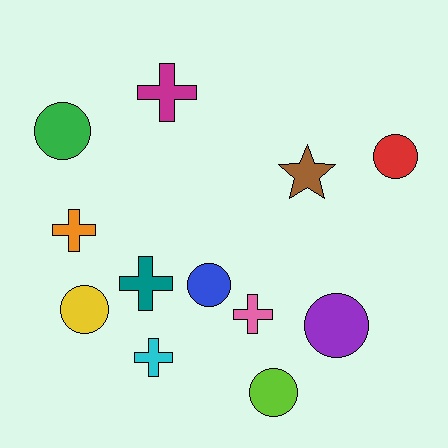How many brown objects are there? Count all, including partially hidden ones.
There is 1 brown object.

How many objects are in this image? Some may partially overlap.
There are 12 objects.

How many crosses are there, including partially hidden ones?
There are 5 crosses.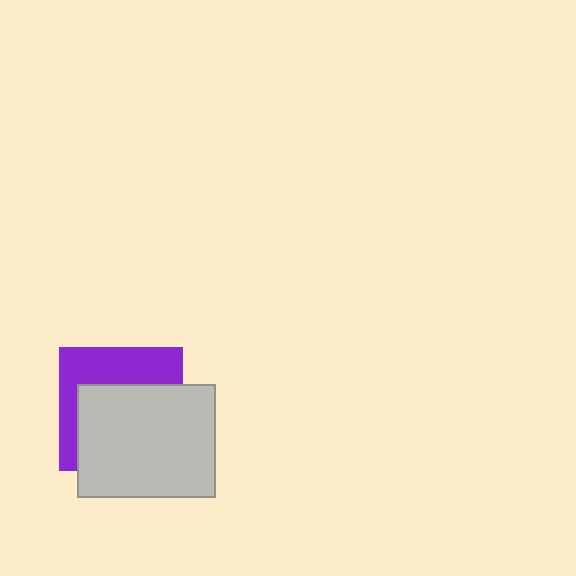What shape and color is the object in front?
The object in front is a light gray rectangle.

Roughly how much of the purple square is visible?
A small part of it is visible (roughly 39%).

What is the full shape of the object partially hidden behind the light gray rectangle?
The partially hidden object is a purple square.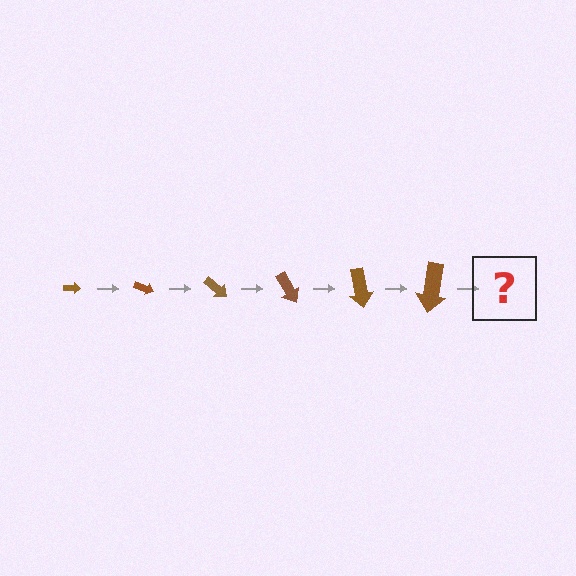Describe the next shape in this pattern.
It should be an arrow, larger than the previous one and rotated 120 degrees from the start.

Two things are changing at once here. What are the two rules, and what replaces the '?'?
The two rules are that the arrow grows larger each step and it rotates 20 degrees each step. The '?' should be an arrow, larger than the previous one and rotated 120 degrees from the start.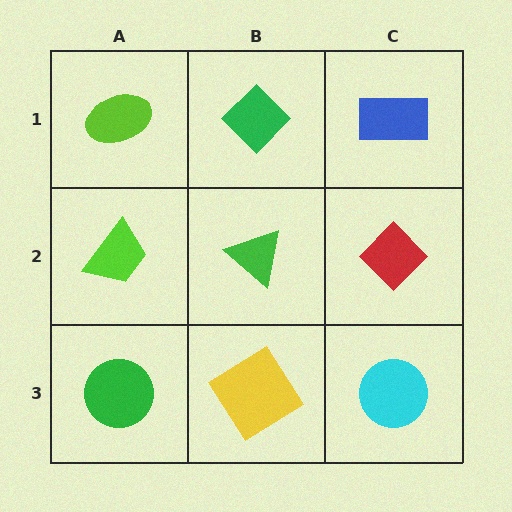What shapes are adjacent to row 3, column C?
A red diamond (row 2, column C), a yellow diamond (row 3, column B).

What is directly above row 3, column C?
A red diamond.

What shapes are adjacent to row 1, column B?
A green triangle (row 2, column B), a lime ellipse (row 1, column A), a blue rectangle (row 1, column C).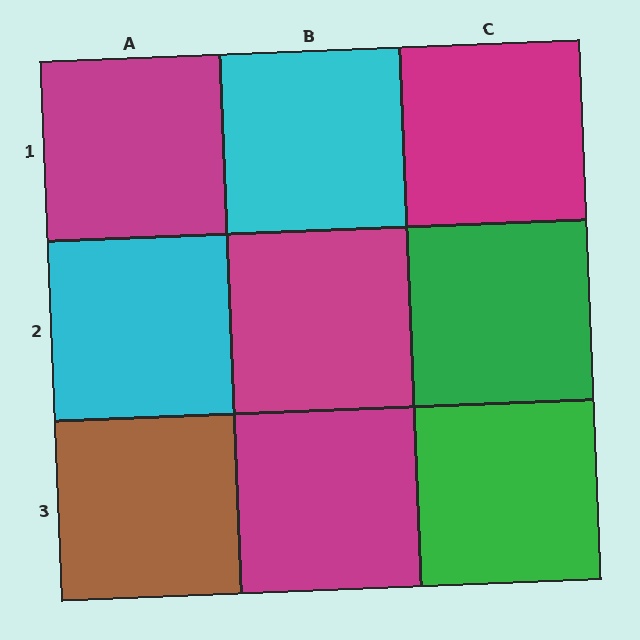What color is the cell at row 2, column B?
Magenta.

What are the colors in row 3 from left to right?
Brown, magenta, green.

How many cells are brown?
1 cell is brown.